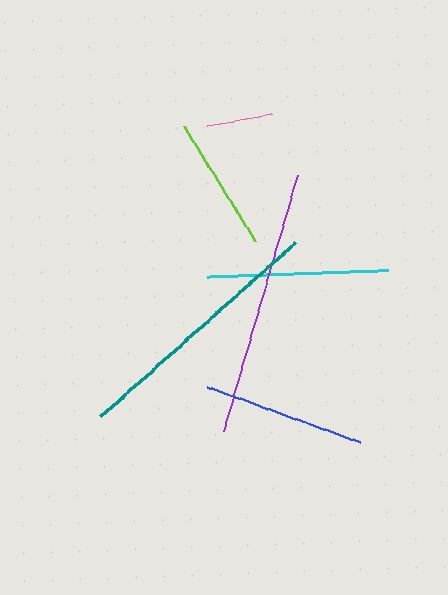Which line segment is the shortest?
The pink line is the shortest at approximately 66 pixels.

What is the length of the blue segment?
The blue segment is approximately 163 pixels long.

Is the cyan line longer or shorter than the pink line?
The cyan line is longer than the pink line.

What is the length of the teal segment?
The teal segment is approximately 262 pixels long.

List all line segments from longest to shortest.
From longest to shortest: purple, teal, cyan, blue, lime, pink.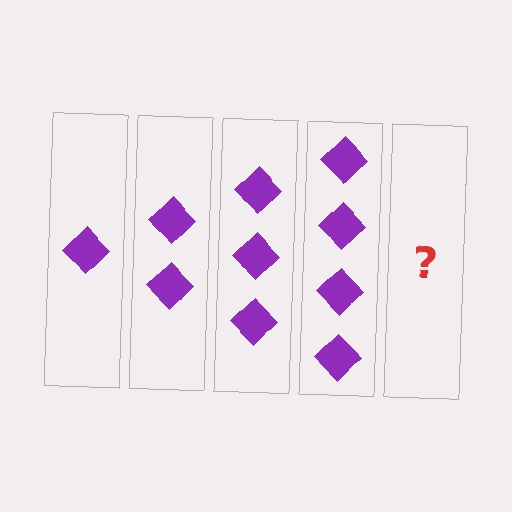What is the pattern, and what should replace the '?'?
The pattern is that each step adds one more diamond. The '?' should be 5 diamonds.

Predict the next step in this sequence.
The next step is 5 diamonds.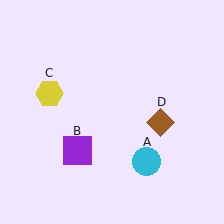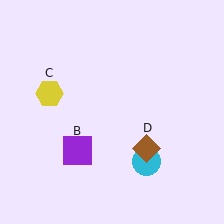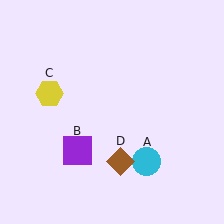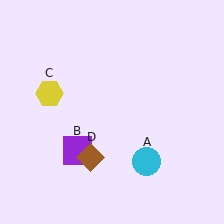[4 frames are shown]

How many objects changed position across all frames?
1 object changed position: brown diamond (object D).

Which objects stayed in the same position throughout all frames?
Cyan circle (object A) and purple square (object B) and yellow hexagon (object C) remained stationary.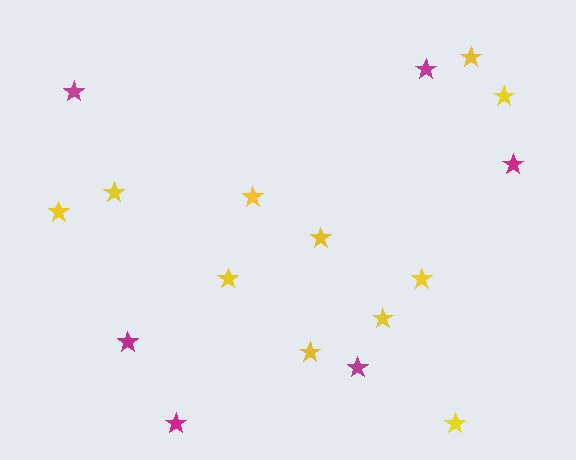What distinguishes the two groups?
There are 2 groups: one group of yellow stars (11) and one group of magenta stars (6).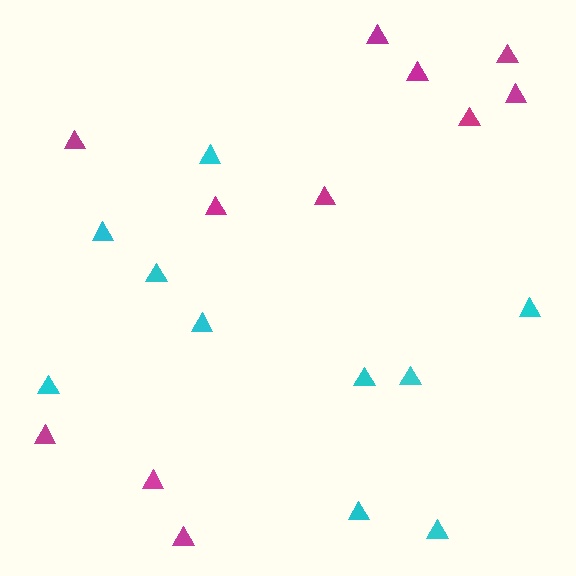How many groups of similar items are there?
There are 2 groups: one group of cyan triangles (10) and one group of magenta triangles (11).